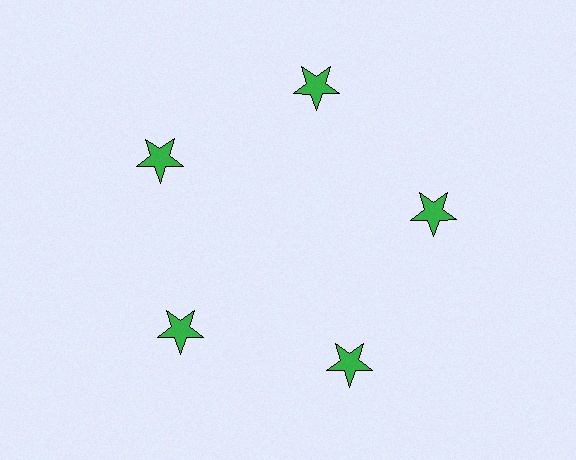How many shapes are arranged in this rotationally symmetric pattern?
There are 5 shapes, arranged in 5 groups of 1.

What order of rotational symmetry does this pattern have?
This pattern has 5-fold rotational symmetry.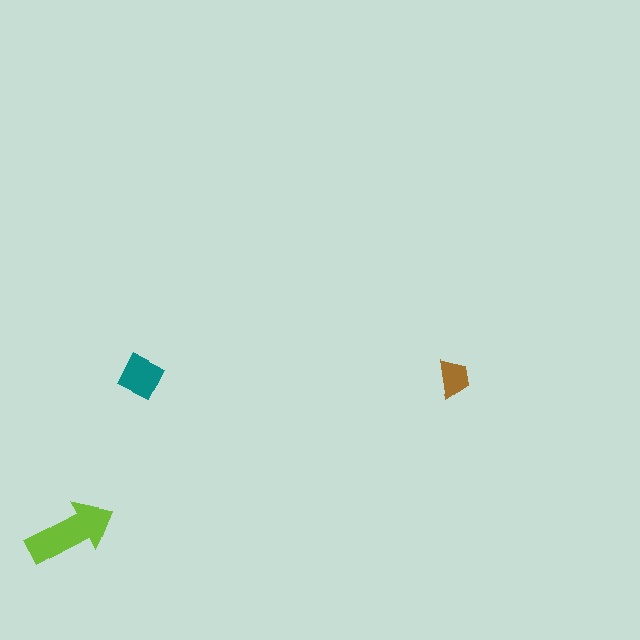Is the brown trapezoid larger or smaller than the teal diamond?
Smaller.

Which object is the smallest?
The brown trapezoid.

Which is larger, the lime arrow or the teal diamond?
The lime arrow.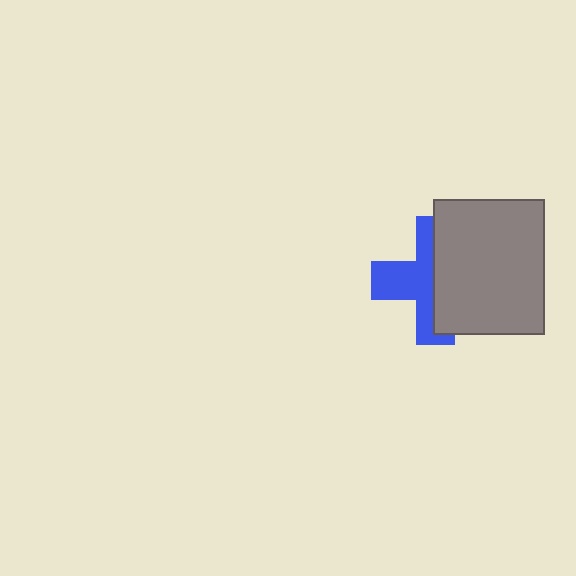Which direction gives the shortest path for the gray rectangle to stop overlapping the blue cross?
Moving right gives the shortest separation.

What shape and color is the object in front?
The object in front is a gray rectangle.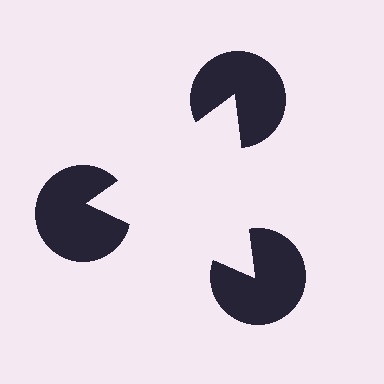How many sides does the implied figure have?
3 sides.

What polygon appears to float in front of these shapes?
An illusory triangle — its edges are inferred from the aligned wedge cuts in the pac-man discs, not physically drawn.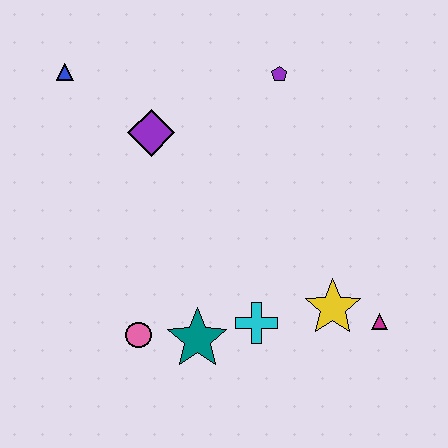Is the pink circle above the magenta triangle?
No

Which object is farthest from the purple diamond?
The magenta triangle is farthest from the purple diamond.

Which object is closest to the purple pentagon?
The purple diamond is closest to the purple pentagon.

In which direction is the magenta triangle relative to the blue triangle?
The magenta triangle is to the right of the blue triangle.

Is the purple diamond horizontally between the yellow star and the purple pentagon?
No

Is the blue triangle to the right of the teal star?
No